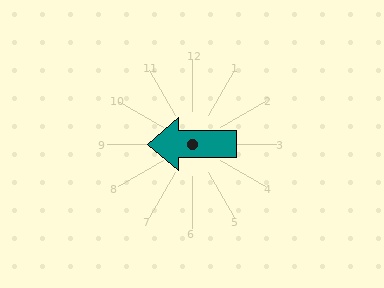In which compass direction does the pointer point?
West.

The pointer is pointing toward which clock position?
Roughly 9 o'clock.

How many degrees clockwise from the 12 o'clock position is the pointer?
Approximately 270 degrees.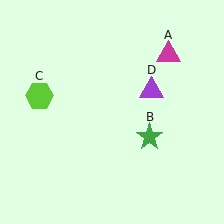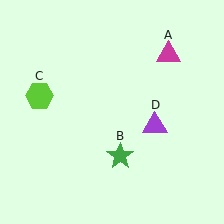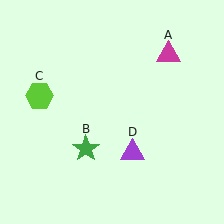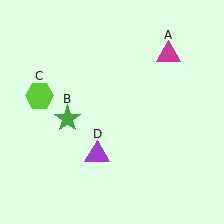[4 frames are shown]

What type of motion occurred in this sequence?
The green star (object B), purple triangle (object D) rotated clockwise around the center of the scene.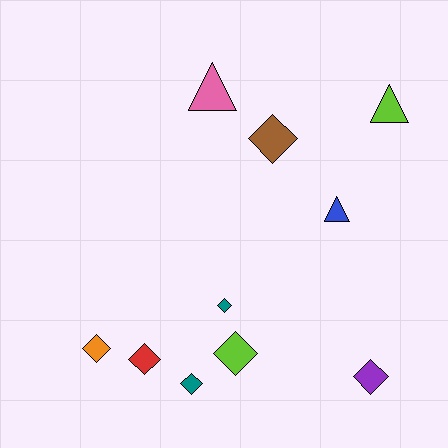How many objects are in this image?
There are 10 objects.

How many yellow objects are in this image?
There are no yellow objects.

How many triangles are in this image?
There are 3 triangles.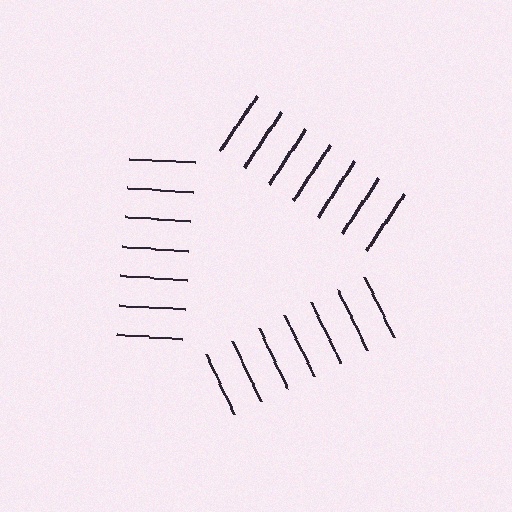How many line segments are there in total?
21 — 7 along each of the 3 edges.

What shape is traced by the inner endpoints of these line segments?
An illusory triangle — the line segments terminate on its edges but no continuous stroke is drawn.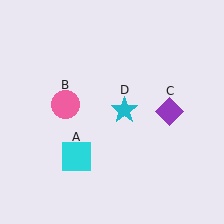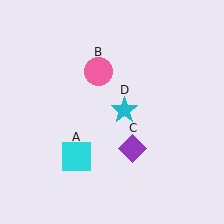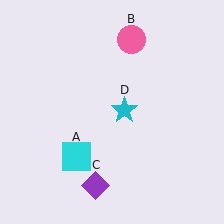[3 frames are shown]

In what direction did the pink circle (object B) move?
The pink circle (object B) moved up and to the right.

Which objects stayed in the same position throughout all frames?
Cyan square (object A) and cyan star (object D) remained stationary.